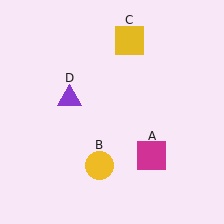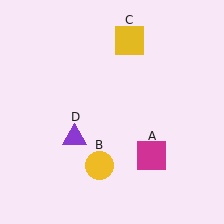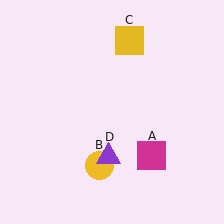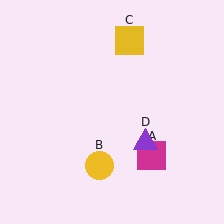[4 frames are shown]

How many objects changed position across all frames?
1 object changed position: purple triangle (object D).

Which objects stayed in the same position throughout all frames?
Magenta square (object A) and yellow circle (object B) and yellow square (object C) remained stationary.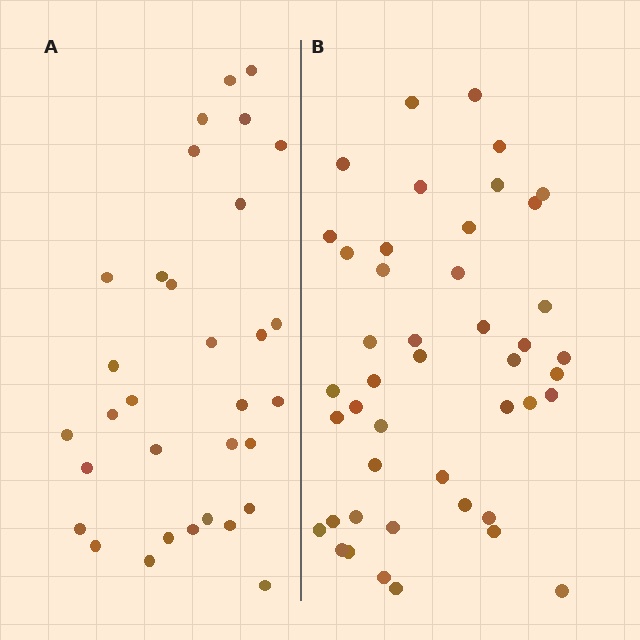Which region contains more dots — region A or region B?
Region B (the right region) has more dots.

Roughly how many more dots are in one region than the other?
Region B has approximately 15 more dots than region A.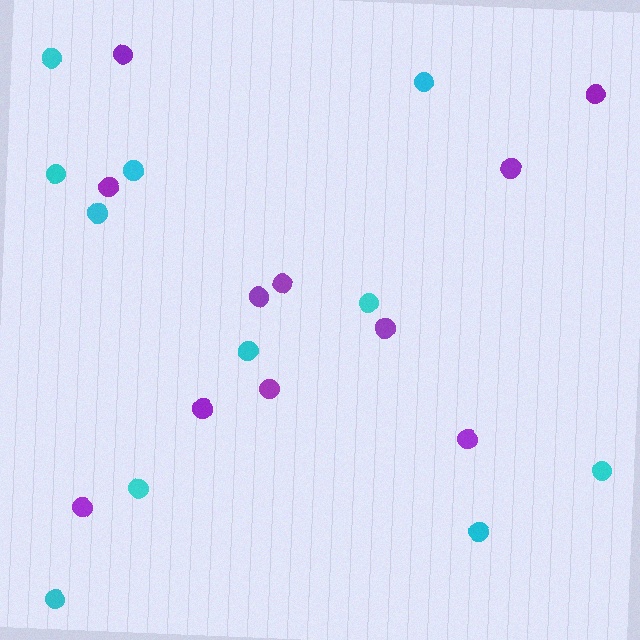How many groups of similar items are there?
There are 2 groups: one group of cyan circles (11) and one group of purple circles (11).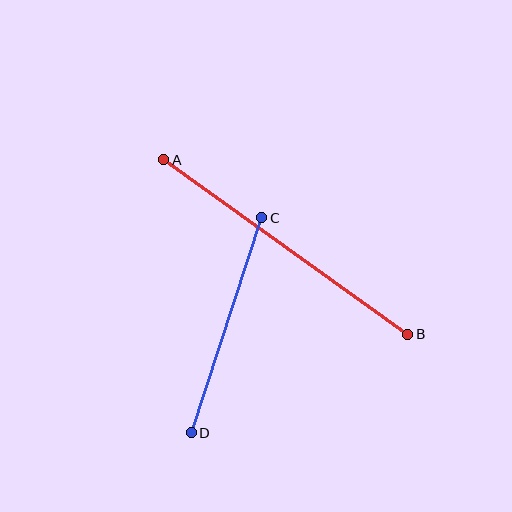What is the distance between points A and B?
The distance is approximately 300 pixels.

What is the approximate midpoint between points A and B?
The midpoint is at approximately (286, 247) pixels.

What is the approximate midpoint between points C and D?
The midpoint is at approximately (227, 325) pixels.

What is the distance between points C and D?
The distance is approximately 226 pixels.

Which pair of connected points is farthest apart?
Points A and B are farthest apart.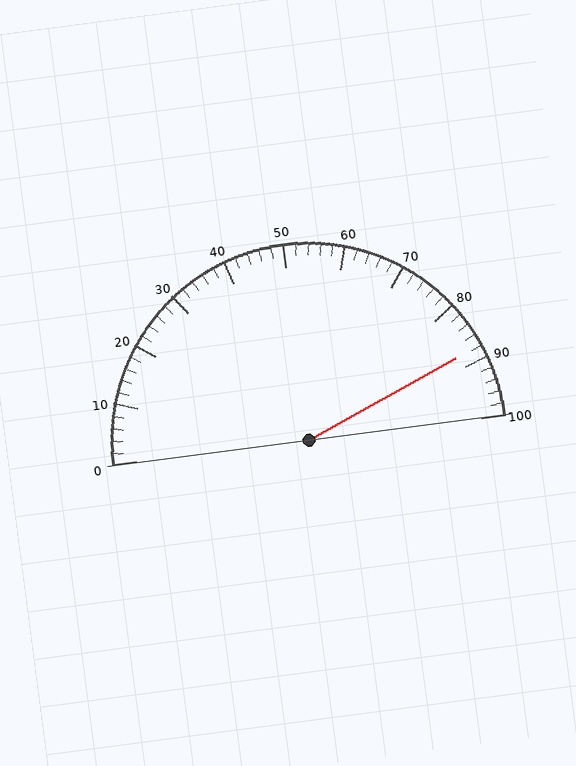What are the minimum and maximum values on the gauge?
The gauge ranges from 0 to 100.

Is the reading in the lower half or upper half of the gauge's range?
The reading is in the upper half of the range (0 to 100).